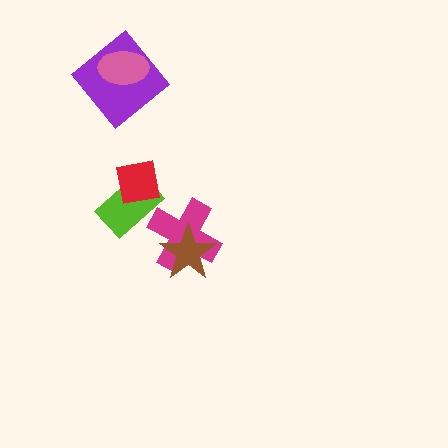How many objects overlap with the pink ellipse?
1 object overlaps with the pink ellipse.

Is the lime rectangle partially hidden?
Yes, it is partially covered by another shape.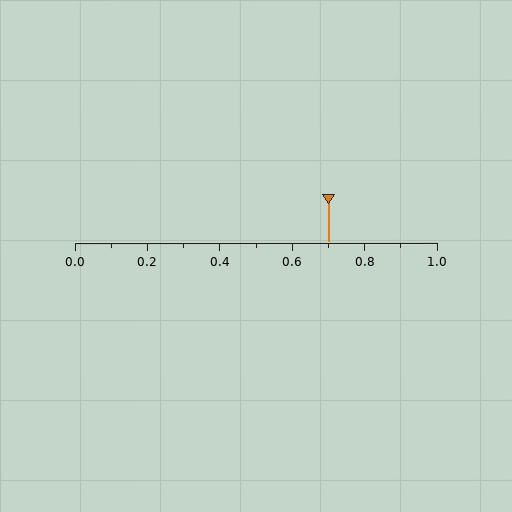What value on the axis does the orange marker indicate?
The marker indicates approximately 0.7.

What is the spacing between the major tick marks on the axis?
The major ticks are spaced 0.2 apart.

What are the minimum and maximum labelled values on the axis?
The axis runs from 0.0 to 1.0.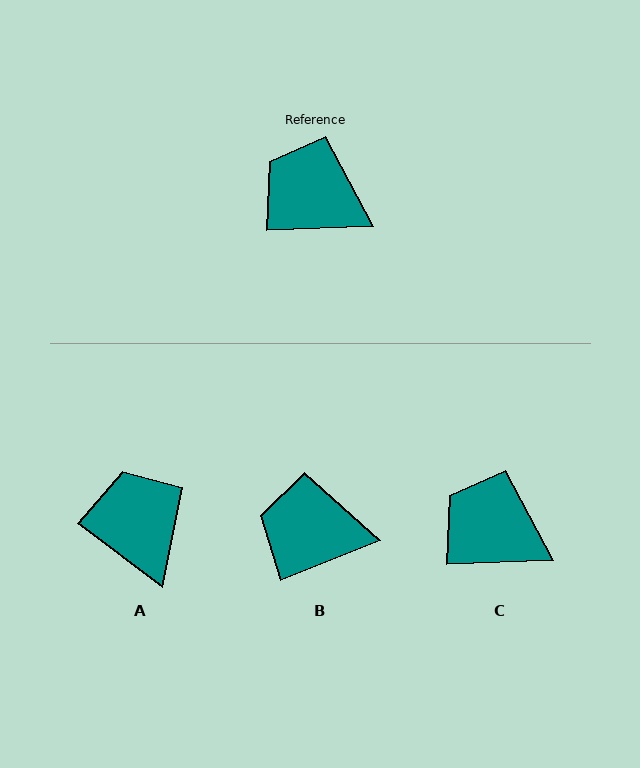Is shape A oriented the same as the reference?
No, it is off by about 39 degrees.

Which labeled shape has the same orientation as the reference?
C.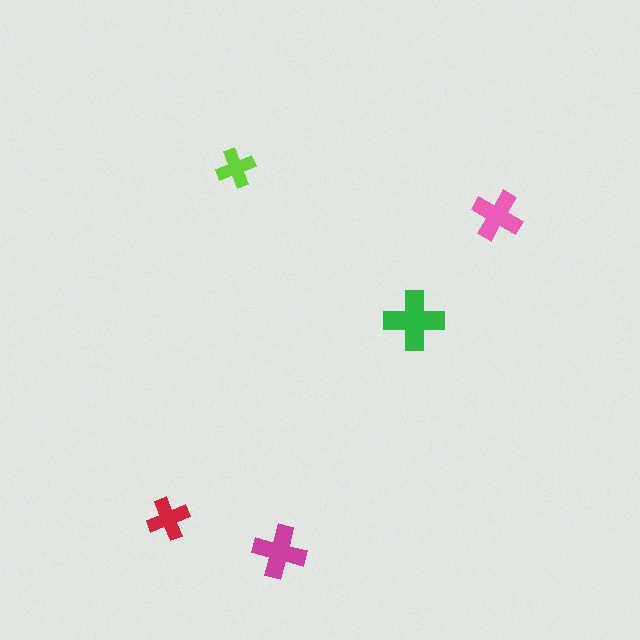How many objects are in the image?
There are 5 objects in the image.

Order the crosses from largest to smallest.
the green one, the magenta one, the pink one, the red one, the lime one.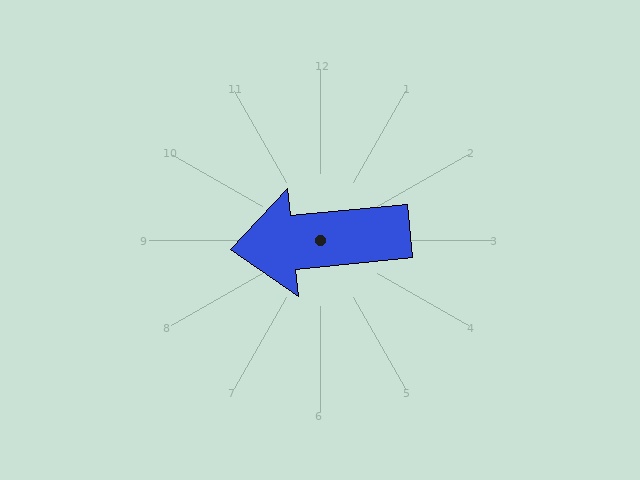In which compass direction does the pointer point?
West.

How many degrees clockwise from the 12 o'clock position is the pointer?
Approximately 264 degrees.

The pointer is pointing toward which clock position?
Roughly 9 o'clock.